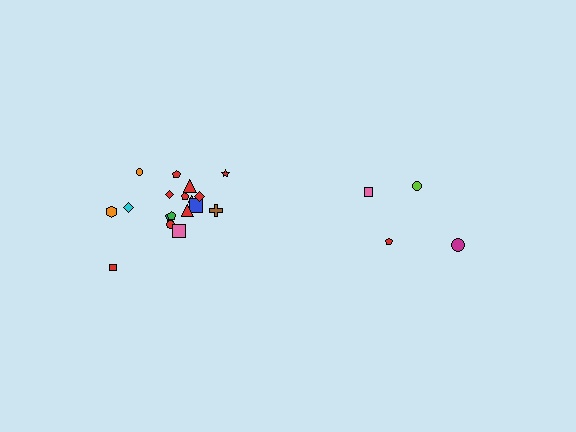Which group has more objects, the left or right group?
The left group.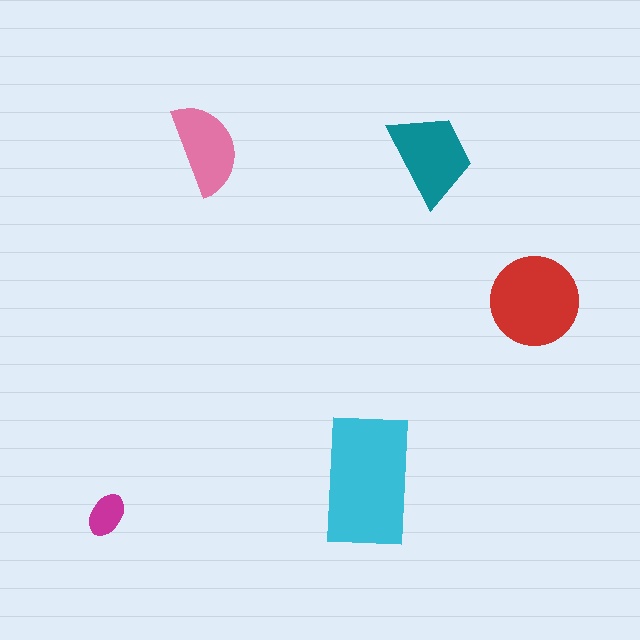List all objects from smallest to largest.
The magenta ellipse, the pink semicircle, the teal trapezoid, the red circle, the cyan rectangle.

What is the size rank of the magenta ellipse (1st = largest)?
5th.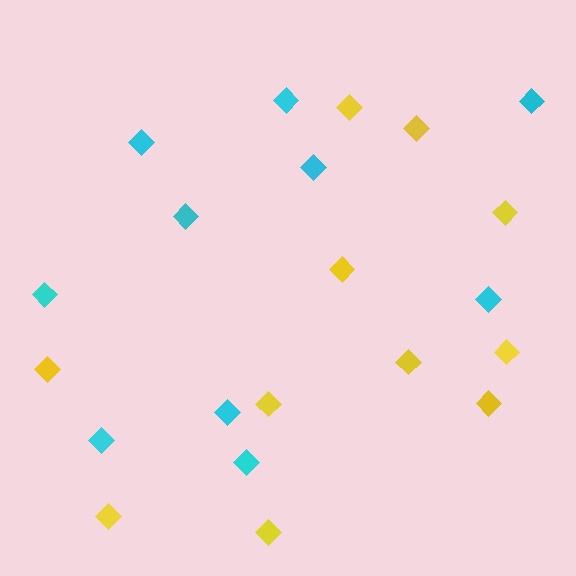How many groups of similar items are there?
There are 2 groups: one group of yellow diamonds (11) and one group of cyan diamonds (10).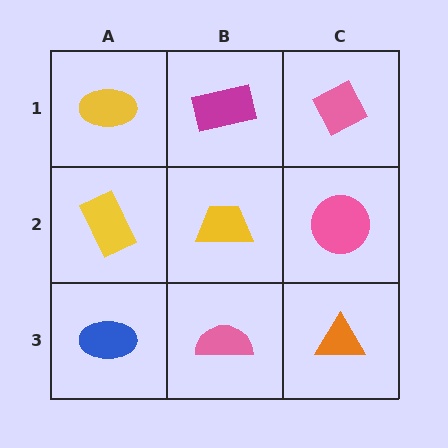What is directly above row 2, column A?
A yellow ellipse.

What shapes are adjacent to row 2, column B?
A magenta rectangle (row 1, column B), a pink semicircle (row 3, column B), a yellow rectangle (row 2, column A), a pink circle (row 2, column C).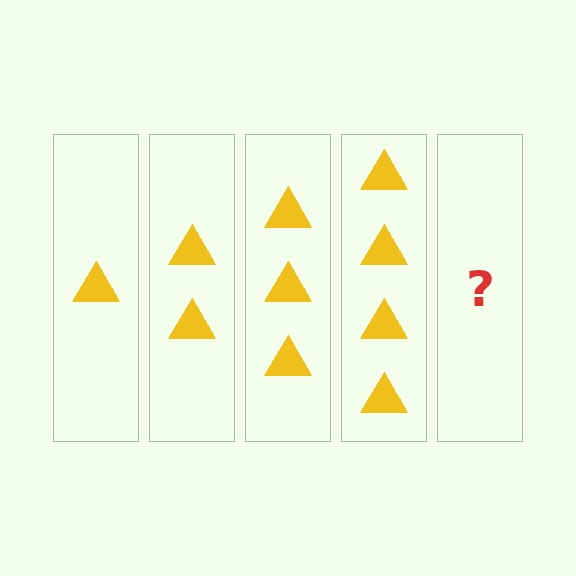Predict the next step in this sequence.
The next step is 5 triangles.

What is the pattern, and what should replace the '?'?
The pattern is that each step adds one more triangle. The '?' should be 5 triangles.